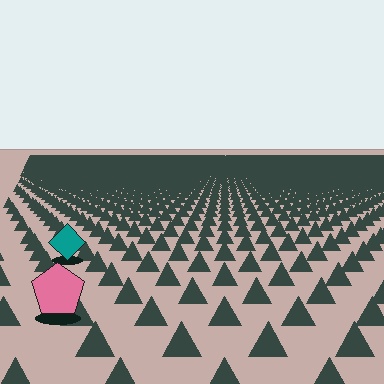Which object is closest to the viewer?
The pink pentagon is closest. The texture marks near it are larger and more spread out.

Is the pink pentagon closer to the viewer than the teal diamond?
Yes. The pink pentagon is closer — you can tell from the texture gradient: the ground texture is coarser near it.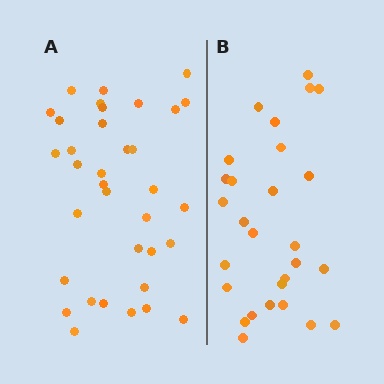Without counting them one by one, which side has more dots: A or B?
Region A (the left region) has more dots.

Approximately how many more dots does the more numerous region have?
Region A has roughly 8 or so more dots than region B.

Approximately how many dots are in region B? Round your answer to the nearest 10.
About 30 dots. (The exact count is 28, which rounds to 30.)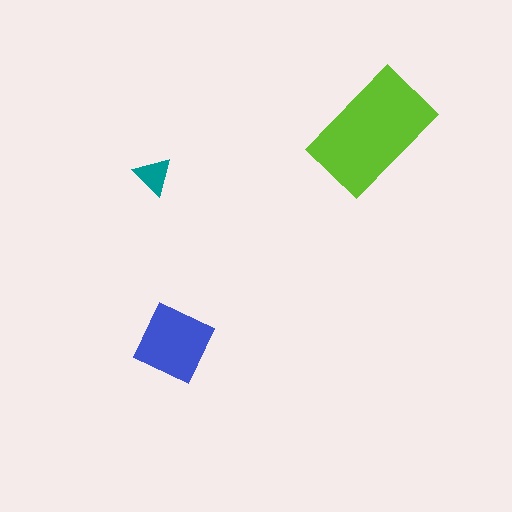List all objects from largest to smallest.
The lime rectangle, the blue square, the teal triangle.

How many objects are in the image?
There are 3 objects in the image.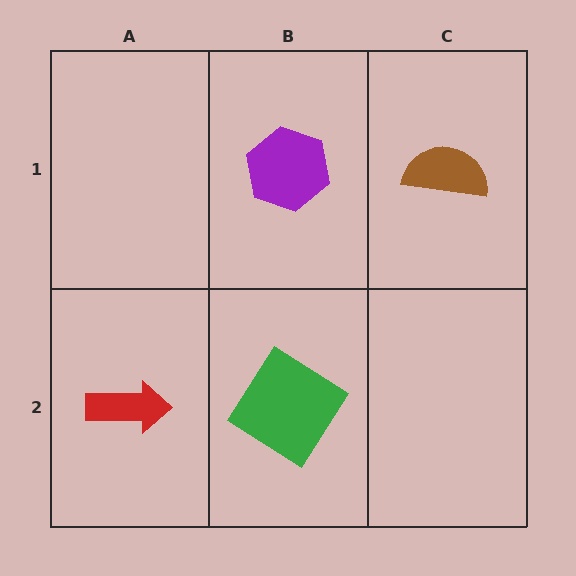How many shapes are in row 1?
2 shapes.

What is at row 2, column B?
A green diamond.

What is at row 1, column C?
A brown semicircle.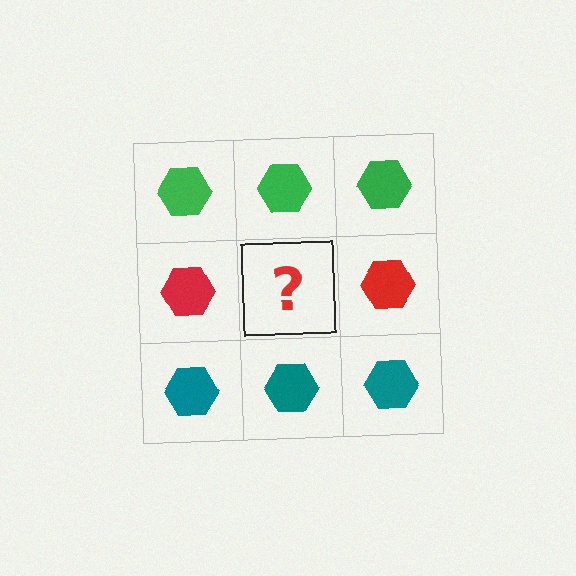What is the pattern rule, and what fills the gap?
The rule is that each row has a consistent color. The gap should be filled with a red hexagon.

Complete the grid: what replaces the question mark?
The question mark should be replaced with a red hexagon.